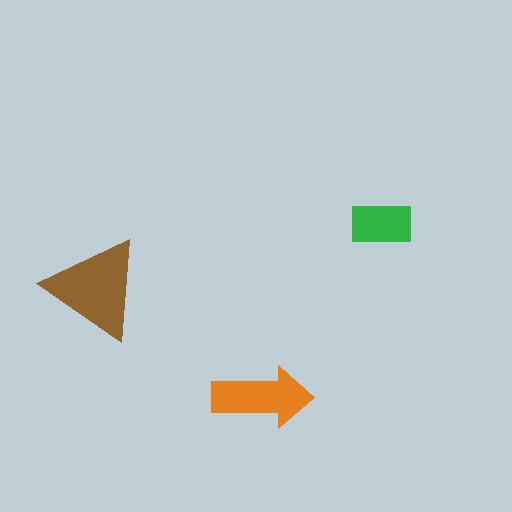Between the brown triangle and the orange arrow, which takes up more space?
The brown triangle.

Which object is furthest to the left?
The brown triangle is leftmost.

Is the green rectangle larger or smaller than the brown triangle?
Smaller.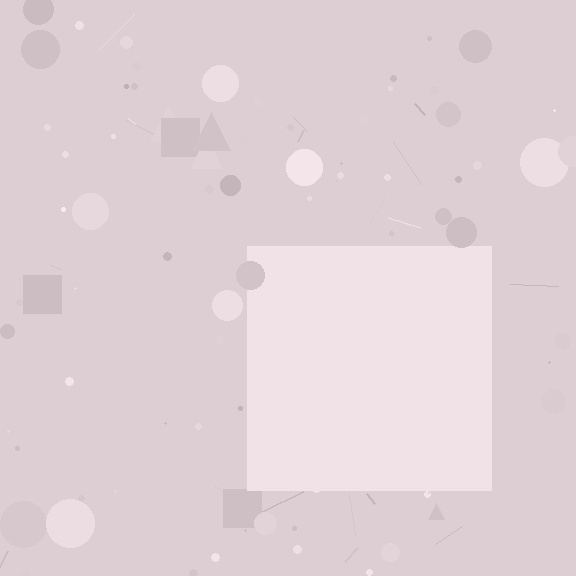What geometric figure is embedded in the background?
A square is embedded in the background.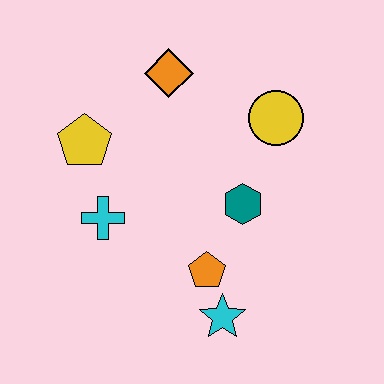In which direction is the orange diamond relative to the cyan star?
The orange diamond is above the cyan star.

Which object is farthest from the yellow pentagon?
The cyan star is farthest from the yellow pentagon.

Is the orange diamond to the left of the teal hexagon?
Yes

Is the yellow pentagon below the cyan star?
No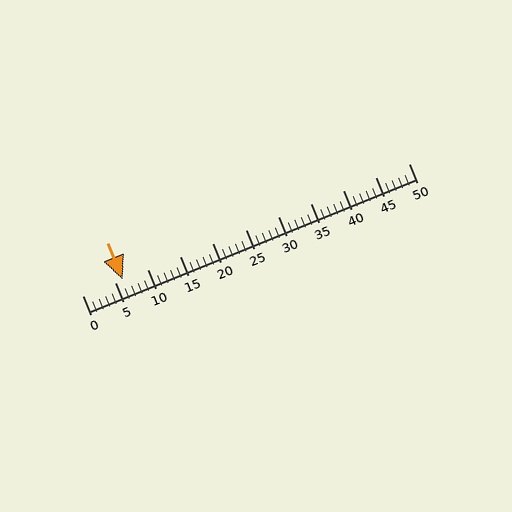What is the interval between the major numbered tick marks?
The major tick marks are spaced 5 units apart.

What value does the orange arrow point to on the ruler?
The orange arrow points to approximately 6.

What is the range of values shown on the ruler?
The ruler shows values from 0 to 50.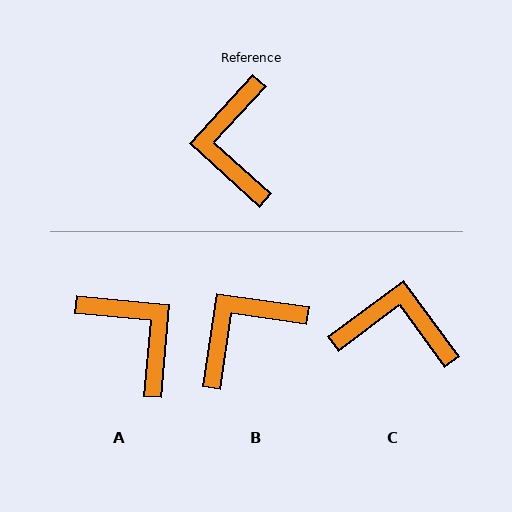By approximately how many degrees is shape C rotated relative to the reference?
Approximately 101 degrees clockwise.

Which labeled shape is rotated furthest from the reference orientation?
A, about 143 degrees away.